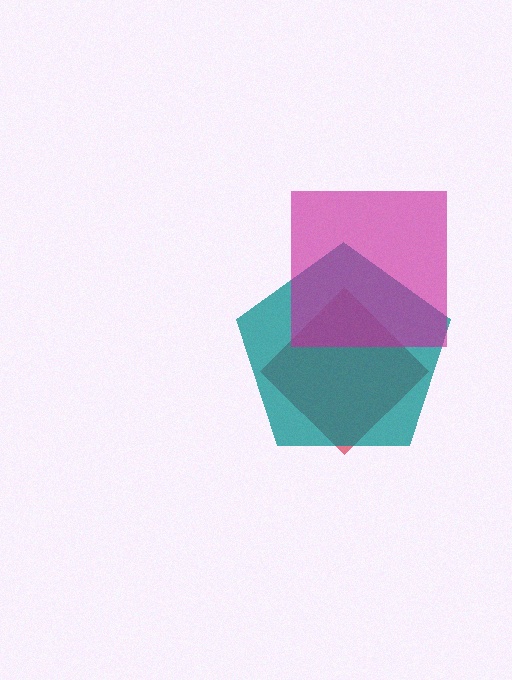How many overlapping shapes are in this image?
There are 3 overlapping shapes in the image.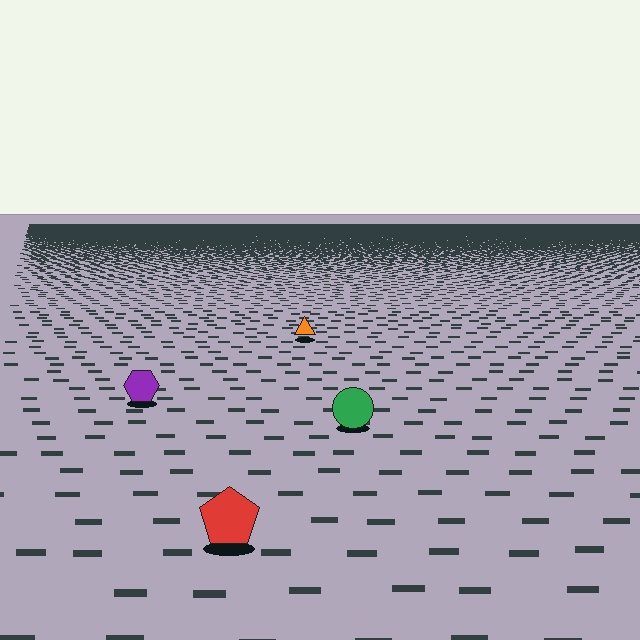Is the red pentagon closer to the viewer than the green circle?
Yes. The red pentagon is closer — you can tell from the texture gradient: the ground texture is coarser near it.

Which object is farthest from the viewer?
The orange triangle is farthest from the viewer. It appears smaller and the ground texture around it is denser.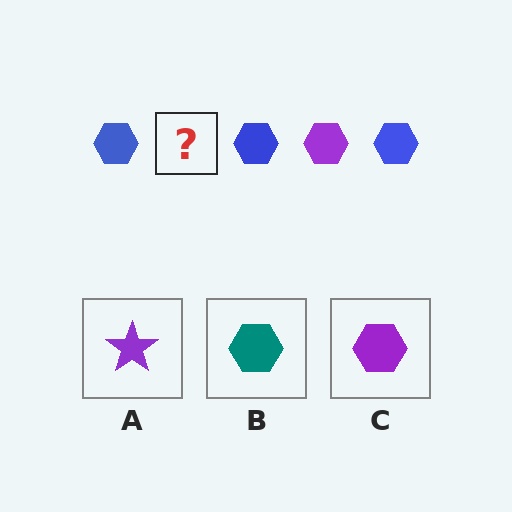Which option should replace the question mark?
Option C.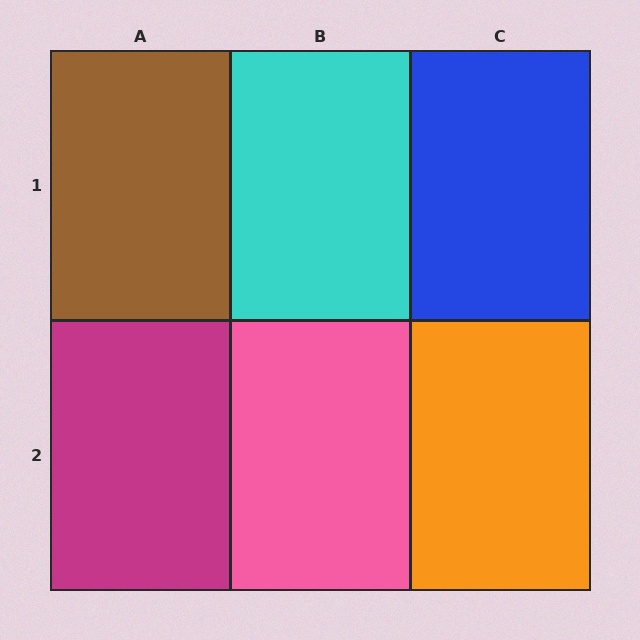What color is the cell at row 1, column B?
Cyan.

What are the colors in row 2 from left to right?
Magenta, pink, orange.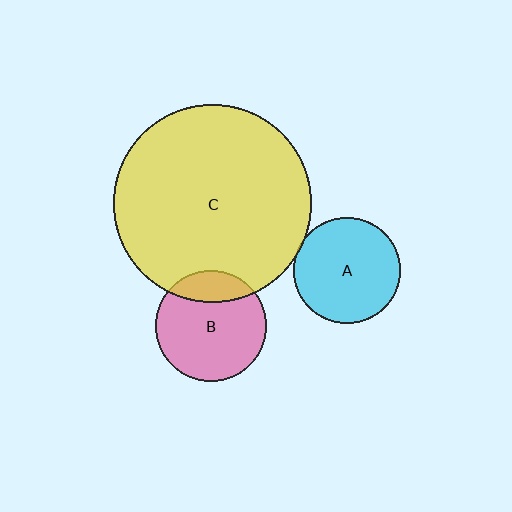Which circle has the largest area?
Circle C (yellow).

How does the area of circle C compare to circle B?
Approximately 3.2 times.